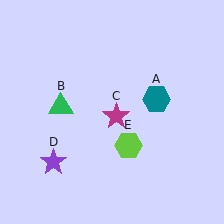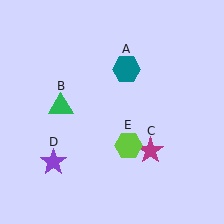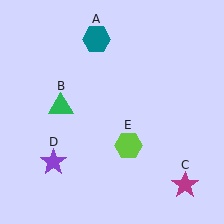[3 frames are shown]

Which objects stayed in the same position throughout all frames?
Green triangle (object B) and purple star (object D) and lime hexagon (object E) remained stationary.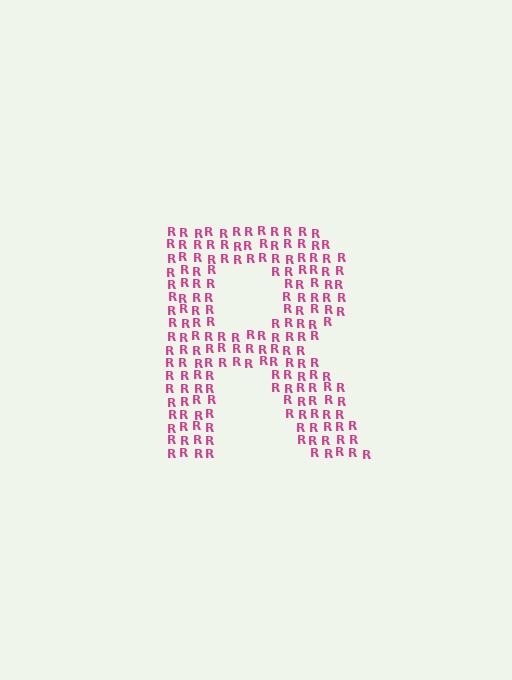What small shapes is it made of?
It is made of small letter R's.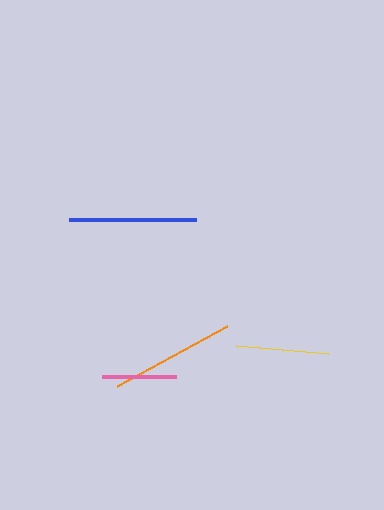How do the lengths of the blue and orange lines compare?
The blue and orange lines are approximately the same length.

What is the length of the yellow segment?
The yellow segment is approximately 92 pixels long.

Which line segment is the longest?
The blue line is the longest at approximately 128 pixels.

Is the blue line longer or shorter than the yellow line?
The blue line is longer than the yellow line.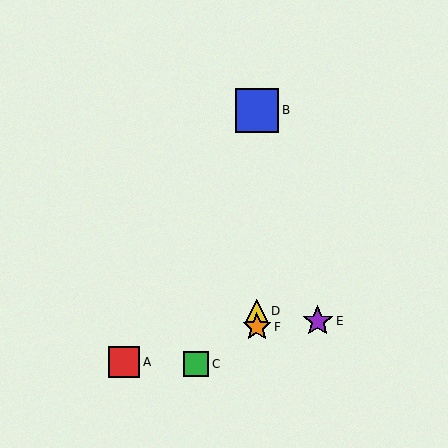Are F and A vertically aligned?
No, F is at x≈257 and A is at x≈124.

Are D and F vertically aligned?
Yes, both are at x≈257.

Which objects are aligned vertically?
Objects B, D, F are aligned vertically.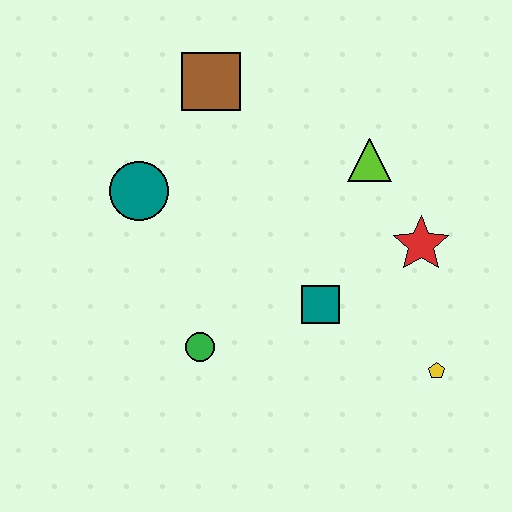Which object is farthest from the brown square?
The yellow pentagon is farthest from the brown square.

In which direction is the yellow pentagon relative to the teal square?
The yellow pentagon is to the right of the teal square.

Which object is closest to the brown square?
The teal circle is closest to the brown square.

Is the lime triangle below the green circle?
No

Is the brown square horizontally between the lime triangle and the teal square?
No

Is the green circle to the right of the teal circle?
Yes